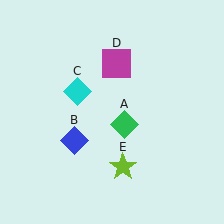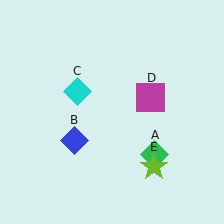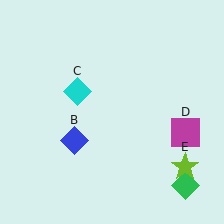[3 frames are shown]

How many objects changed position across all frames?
3 objects changed position: green diamond (object A), magenta square (object D), lime star (object E).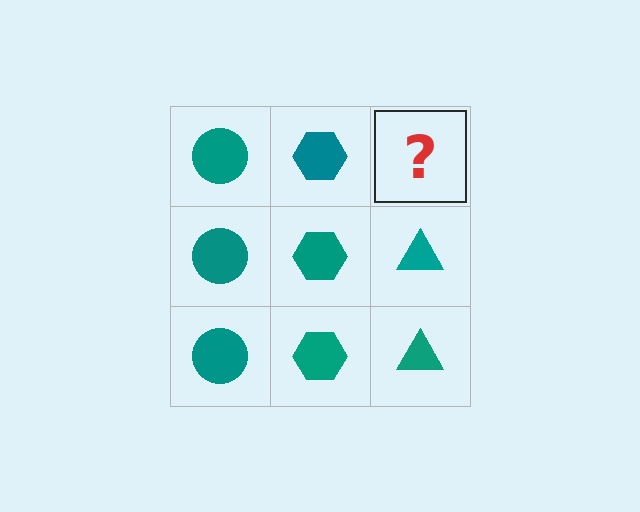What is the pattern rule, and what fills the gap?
The rule is that each column has a consistent shape. The gap should be filled with a teal triangle.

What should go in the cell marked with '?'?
The missing cell should contain a teal triangle.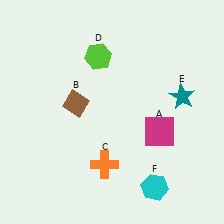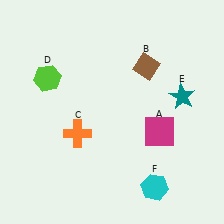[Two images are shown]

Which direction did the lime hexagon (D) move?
The lime hexagon (D) moved left.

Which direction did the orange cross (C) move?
The orange cross (C) moved up.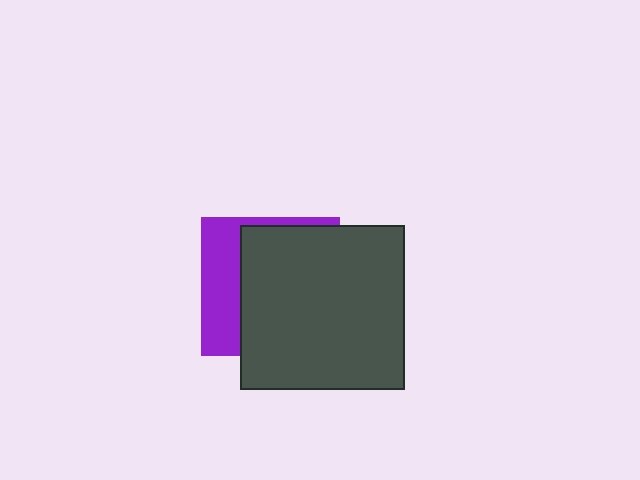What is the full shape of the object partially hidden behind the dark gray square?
The partially hidden object is a purple square.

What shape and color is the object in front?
The object in front is a dark gray square.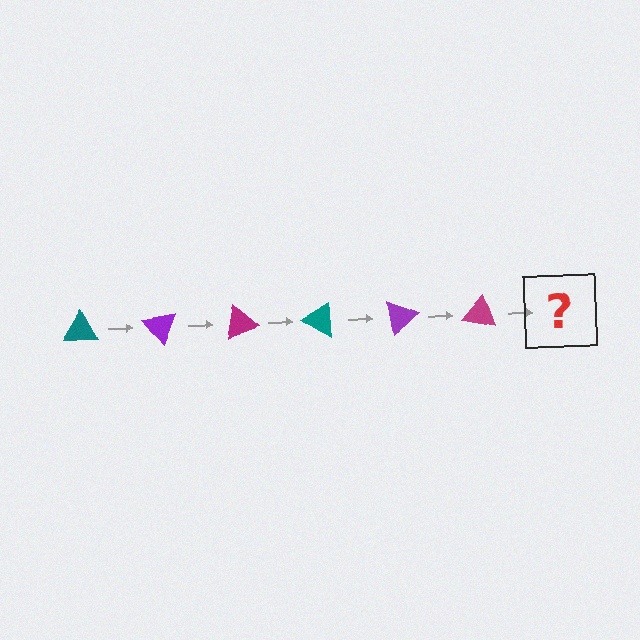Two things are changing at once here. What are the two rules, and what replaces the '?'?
The two rules are that it rotates 50 degrees each step and the color cycles through teal, purple, and magenta. The '?' should be a teal triangle, rotated 300 degrees from the start.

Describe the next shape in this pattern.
It should be a teal triangle, rotated 300 degrees from the start.